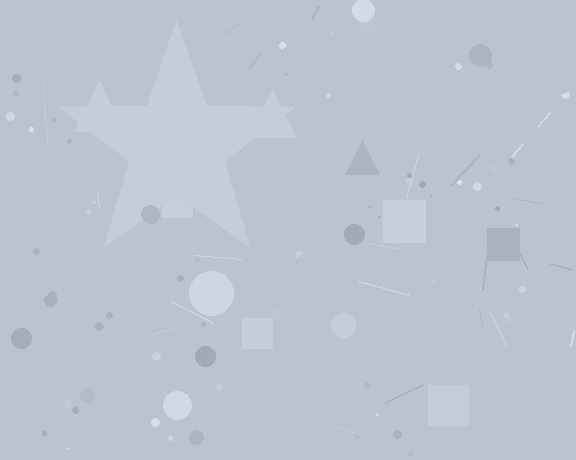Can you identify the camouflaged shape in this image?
The camouflaged shape is a star.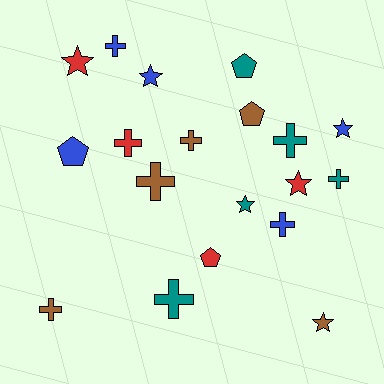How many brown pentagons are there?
There is 1 brown pentagon.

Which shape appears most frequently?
Cross, with 9 objects.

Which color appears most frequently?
Teal, with 5 objects.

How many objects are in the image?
There are 19 objects.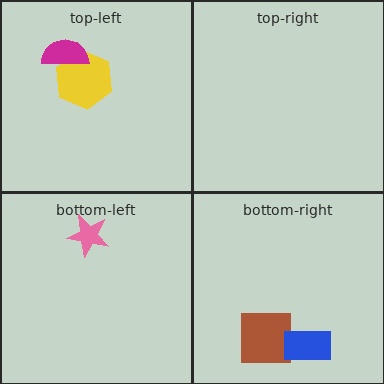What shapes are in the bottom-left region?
The pink star.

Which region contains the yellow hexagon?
The top-left region.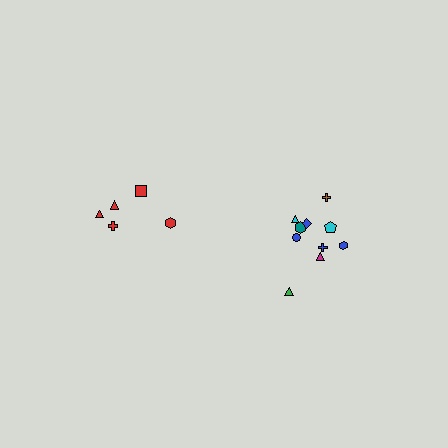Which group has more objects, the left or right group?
The right group.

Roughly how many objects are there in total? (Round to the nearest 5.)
Roughly 15 objects in total.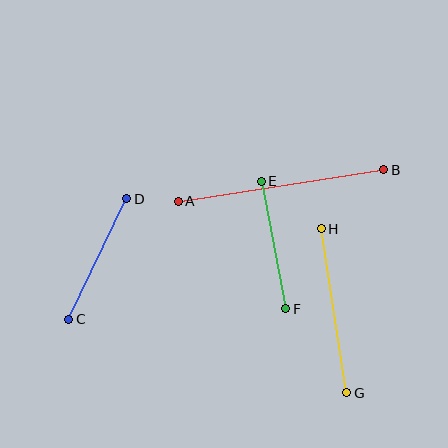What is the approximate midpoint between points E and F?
The midpoint is at approximately (273, 245) pixels.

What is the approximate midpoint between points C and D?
The midpoint is at approximately (98, 259) pixels.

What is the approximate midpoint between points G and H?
The midpoint is at approximately (334, 311) pixels.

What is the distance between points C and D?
The distance is approximately 134 pixels.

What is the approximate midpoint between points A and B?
The midpoint is at approximately (281, 186) pixels.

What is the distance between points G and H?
The distance is approximately 166 pixels.